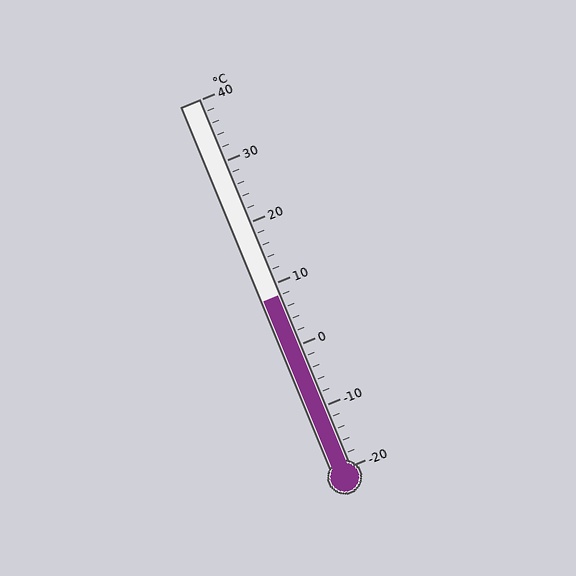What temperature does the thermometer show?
The thermometer shows approximately 8°C.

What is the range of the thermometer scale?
The thermometer scale ranges from -20°C to 40°C.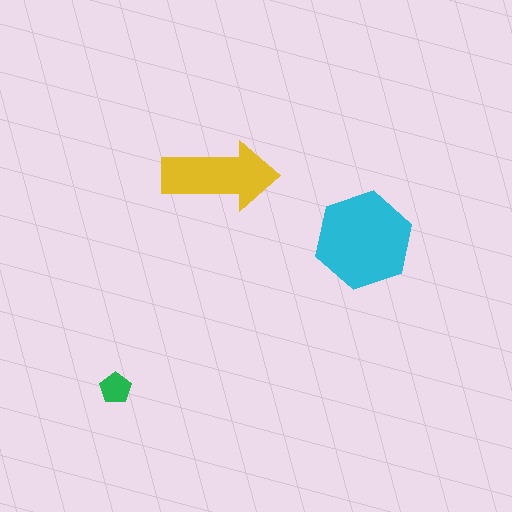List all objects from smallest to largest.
The green pentagon, the yellow arrow, the cyan hexagon.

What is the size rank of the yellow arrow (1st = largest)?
2nd.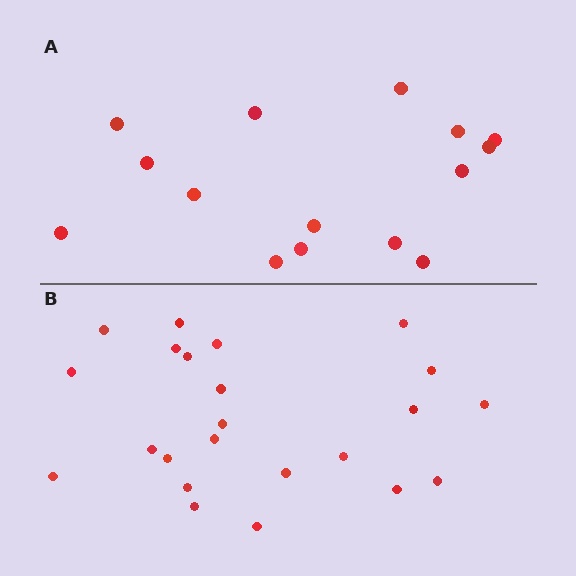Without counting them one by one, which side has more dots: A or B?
Region B (the bottom region) has more dots.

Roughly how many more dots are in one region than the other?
Region B has roughly 8 or so more dots than region A.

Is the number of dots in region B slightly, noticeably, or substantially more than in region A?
Region B has substantially more. The ratio is roughly 1.5 to 1.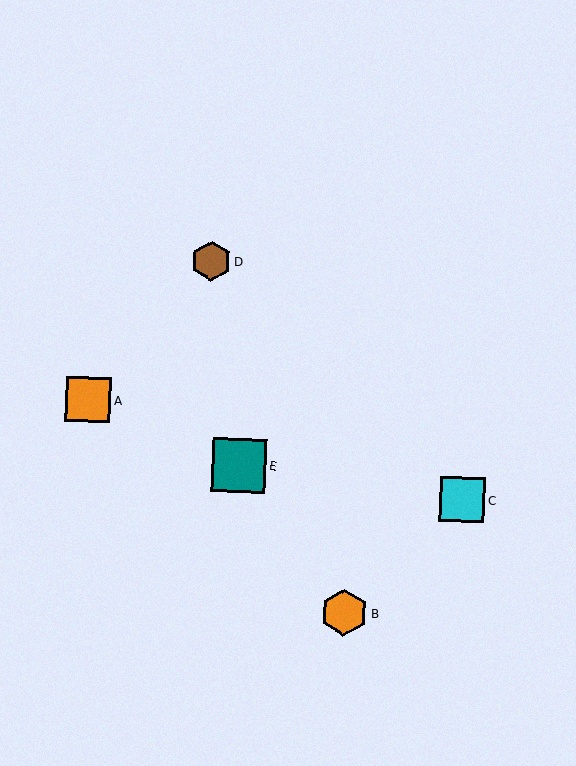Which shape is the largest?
The teal square (labeled E) is the largest.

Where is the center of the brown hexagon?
The center of the brown hexagon is at (212, 261).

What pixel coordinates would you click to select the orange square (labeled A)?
Click at (88, 399) to select the orange square A.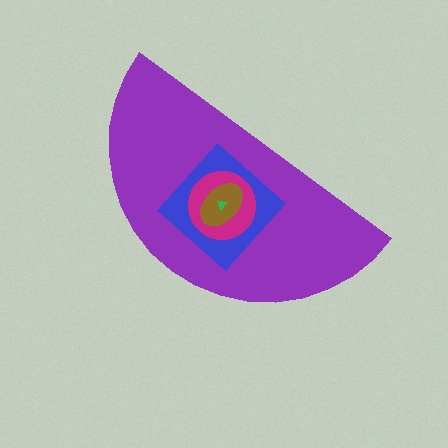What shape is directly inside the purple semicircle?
The blue diamond.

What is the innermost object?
The green triangle.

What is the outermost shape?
The purple semicircle.